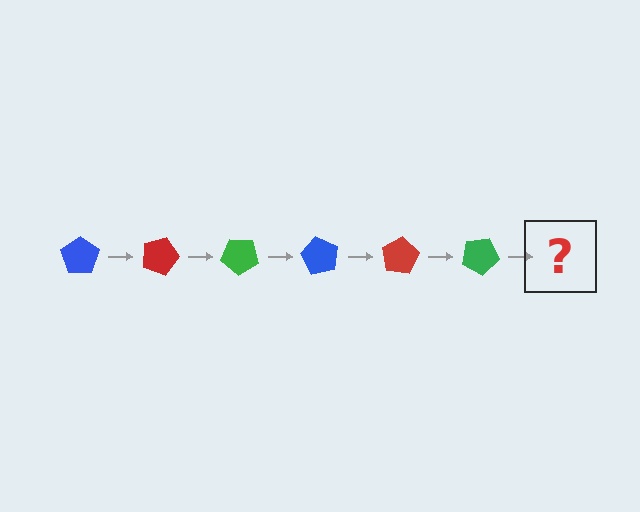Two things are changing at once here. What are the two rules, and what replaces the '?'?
The two rules are that it rotates 20 degrees each step and the color cycles through blue, red, and green. The '?' should be a blue pentagon, rotated 120 degrees from the start.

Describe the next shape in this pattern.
It should be a blue pentagon, rotated 120 degrees from the start.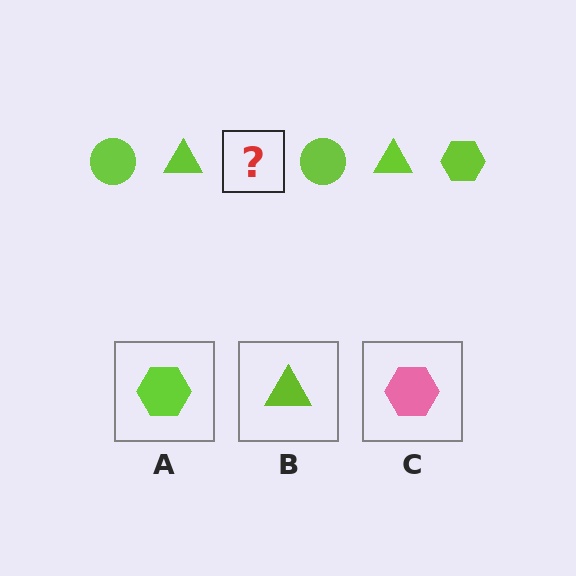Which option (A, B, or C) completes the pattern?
A.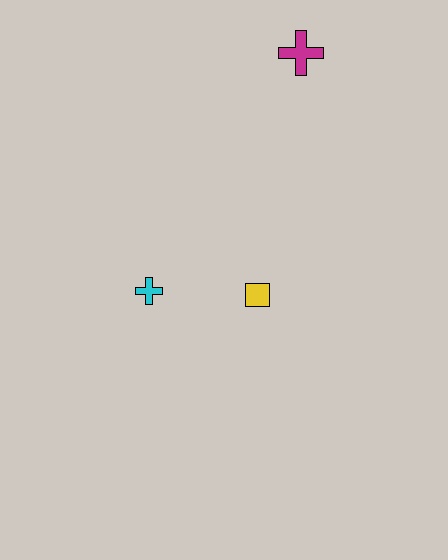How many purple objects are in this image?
There are no purple objects.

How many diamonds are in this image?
There are no diamonds.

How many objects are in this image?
There are 3 objects.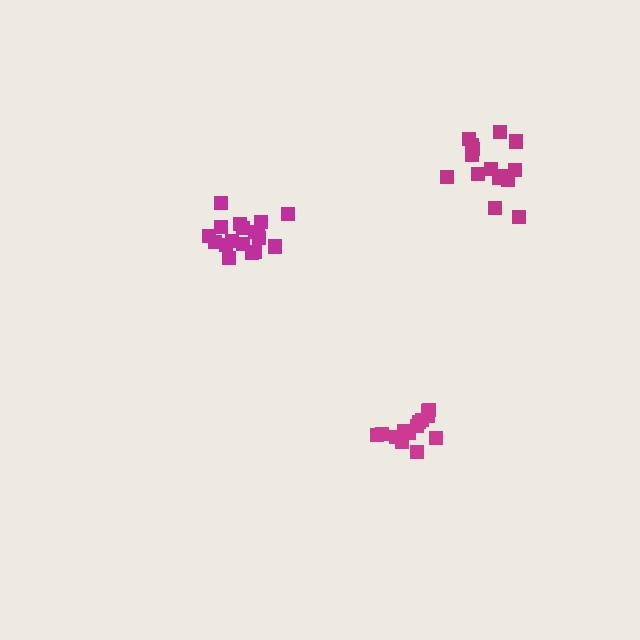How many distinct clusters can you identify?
There are 3 distinct clusters.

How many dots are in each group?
Group 1: 14 dots, Group 2: 15 dots, Group 3: 18 dots (47 total).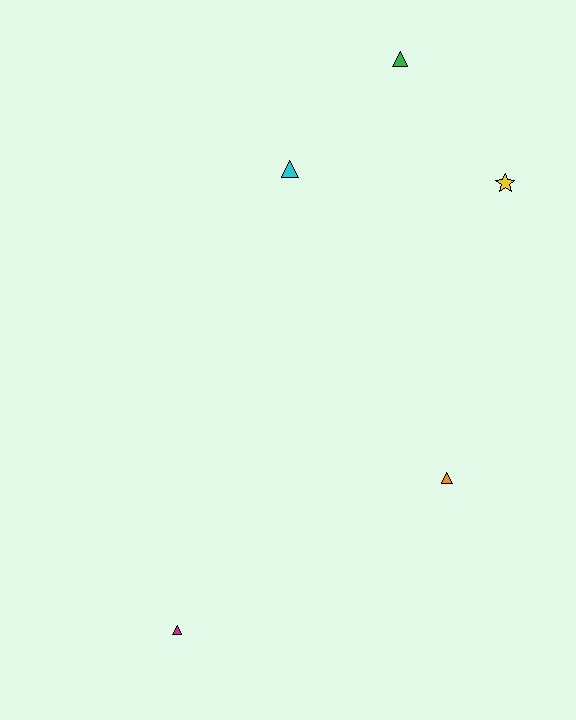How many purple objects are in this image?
There are no purple objects.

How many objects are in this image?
There are 5 objects.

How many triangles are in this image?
There are 4 triangles.